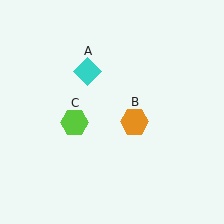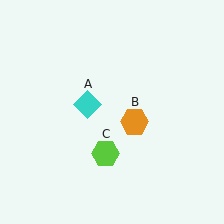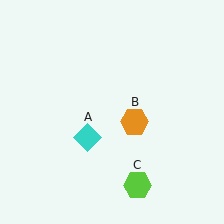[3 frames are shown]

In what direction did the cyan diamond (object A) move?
The cyan diamond (object A) moved down.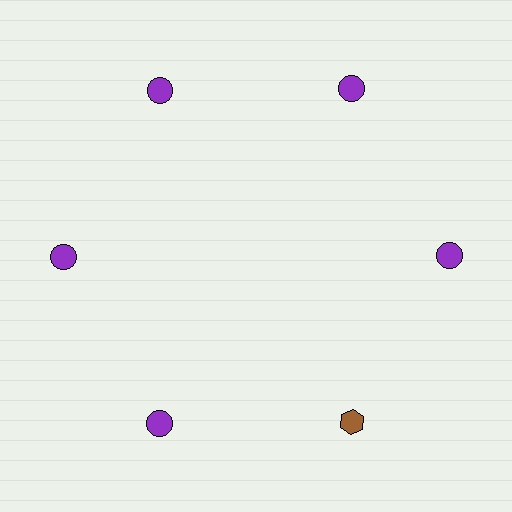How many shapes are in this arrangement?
There are 6 shapes arranged in a ring pattern.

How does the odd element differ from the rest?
It differs in both color (brown instead of purple) and shape (hexagon instead of circle).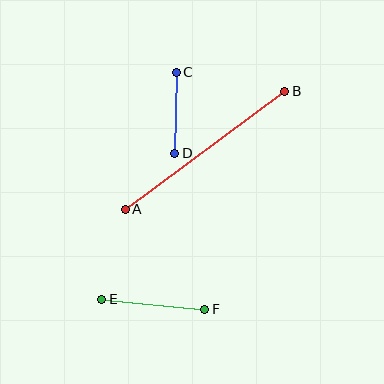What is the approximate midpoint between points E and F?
The midpoint is at approximately (153, 304) pixels.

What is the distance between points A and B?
The distance is approximately 198 pixels.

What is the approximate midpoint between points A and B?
The midpoint is at approximately (205, 150) pixels.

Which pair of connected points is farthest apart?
Points A and B are farthest apart.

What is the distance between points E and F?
The distance is approximately 104 pixels.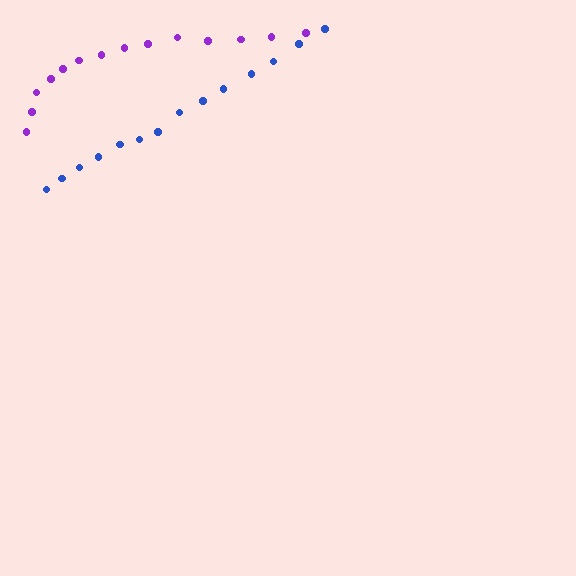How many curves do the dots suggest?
There are 2 distinct paths.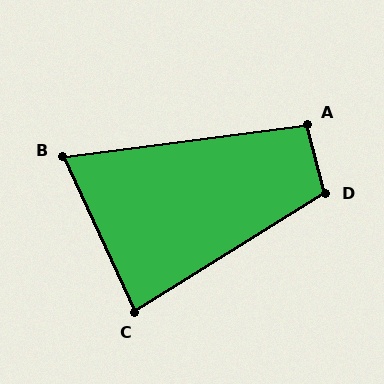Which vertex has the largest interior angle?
D, at approximately 107 degrees.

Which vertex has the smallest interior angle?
B, at approximately 73 degrees.